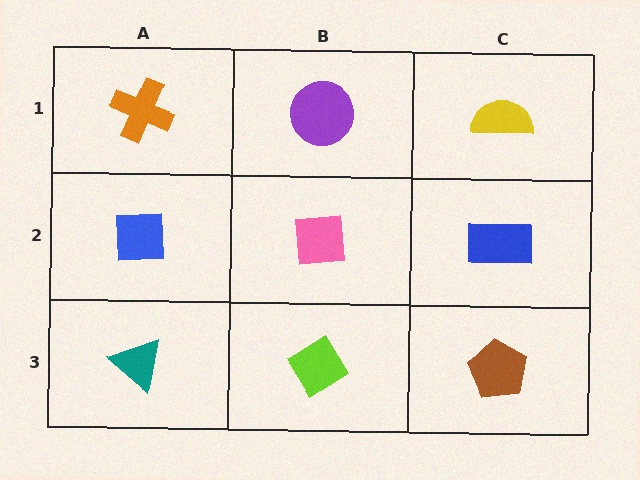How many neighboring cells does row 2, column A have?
3.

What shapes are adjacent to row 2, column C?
A yellow semicircle (row 1, column C), a brown pentagon (row 3, column C), a pink square (row 2, column B).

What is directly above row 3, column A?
A blue square.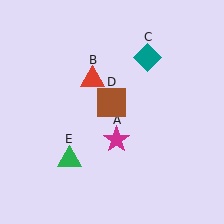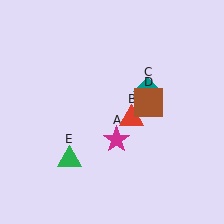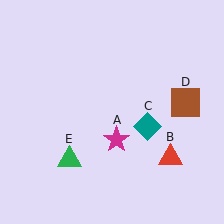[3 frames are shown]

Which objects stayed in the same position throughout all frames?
Magenta star (object A) and green triangle (object E) remained stationary.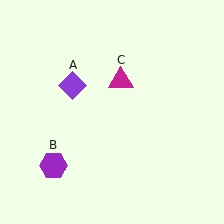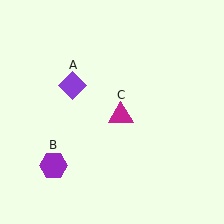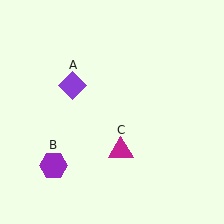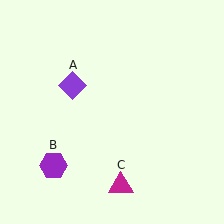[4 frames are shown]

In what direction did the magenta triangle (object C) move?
The magenta triangle (object C) moved down.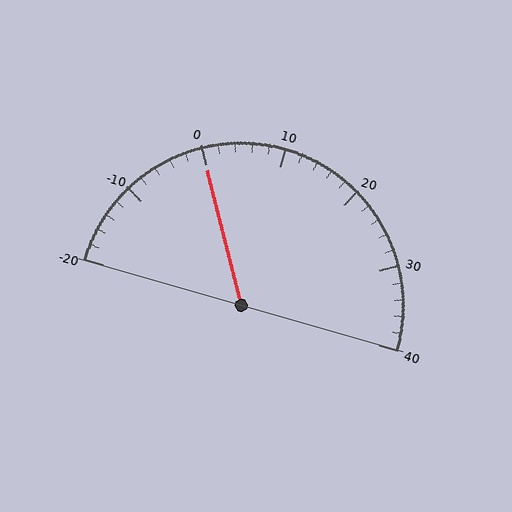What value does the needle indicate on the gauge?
The needle indicates approximately 0.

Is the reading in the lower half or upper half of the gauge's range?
The reading is in the lower half of the range (-20 to 40).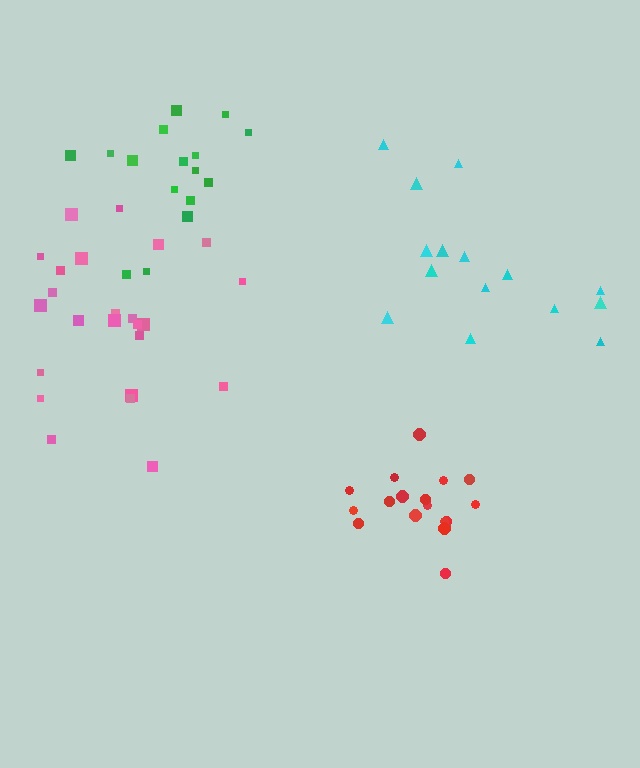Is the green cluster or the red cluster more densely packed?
Red.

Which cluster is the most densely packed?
Red.